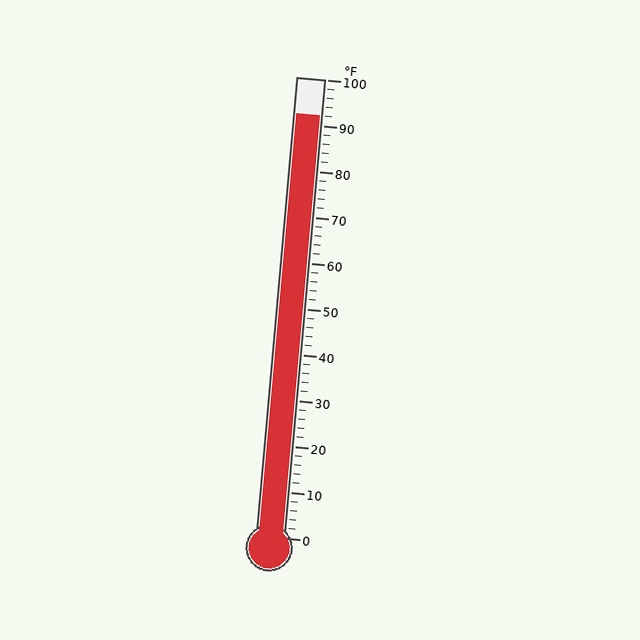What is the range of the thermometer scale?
The thermometer scale ranges from 0°F to 100°F.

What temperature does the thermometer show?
The thermometer shows approximately 92°F.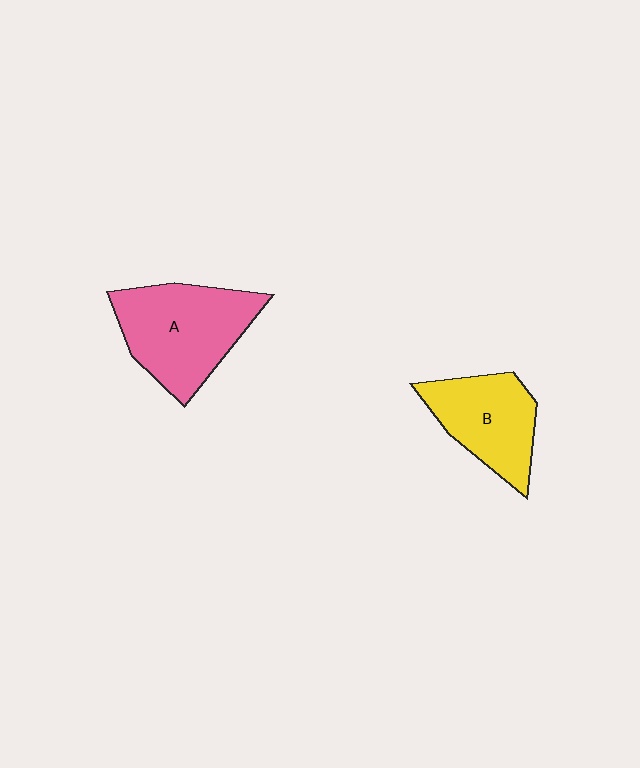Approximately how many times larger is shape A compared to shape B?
Approximately 1.3 times.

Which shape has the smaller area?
Shape B (yellow).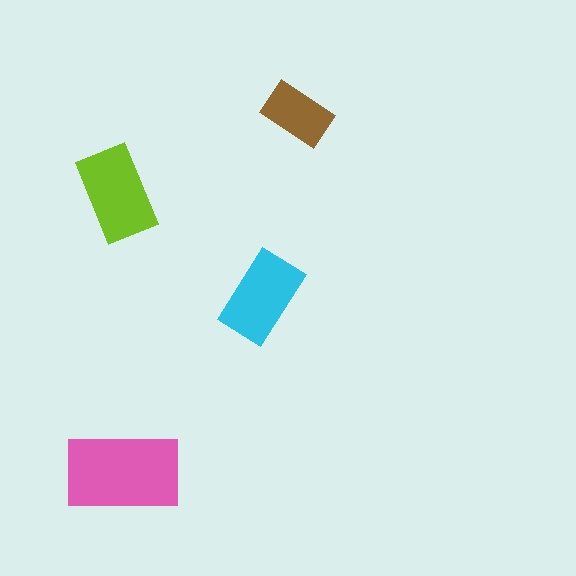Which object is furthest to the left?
The lime rectangle is leftmost.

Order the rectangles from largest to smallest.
the pink one, the lime one, the cyan one, the brown one.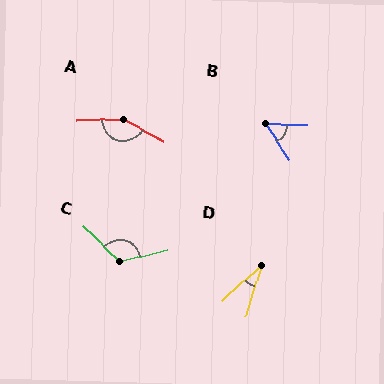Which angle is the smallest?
D, at approximately 30 degrees.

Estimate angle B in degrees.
Approximately 55 degrees.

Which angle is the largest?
A, at approximately 150 degrees.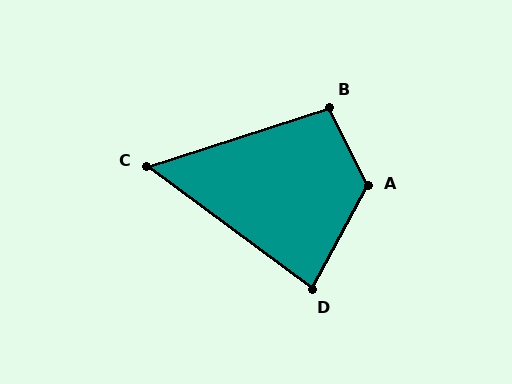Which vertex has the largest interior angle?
A, at approximately 125 degrees.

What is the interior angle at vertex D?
Approximately 82 degrees (acute).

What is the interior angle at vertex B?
Approximately 98 degrees (obtuse).